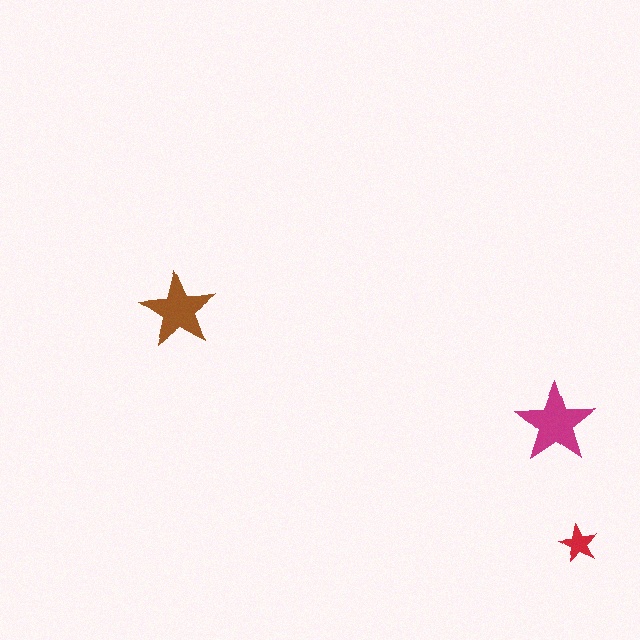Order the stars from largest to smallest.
the magenta one, the brown one, the red one.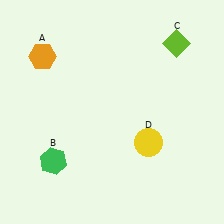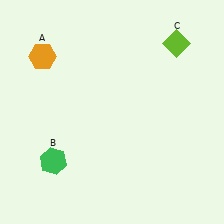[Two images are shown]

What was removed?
The yellow circle (D) was removed in Image 2.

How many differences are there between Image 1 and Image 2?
There is 1 difference between the two images.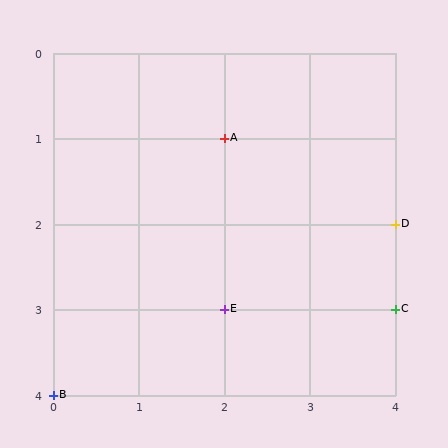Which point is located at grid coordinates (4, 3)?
Point C is at (4, 3).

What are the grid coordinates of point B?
Point B is at grid coordinates (0, 4).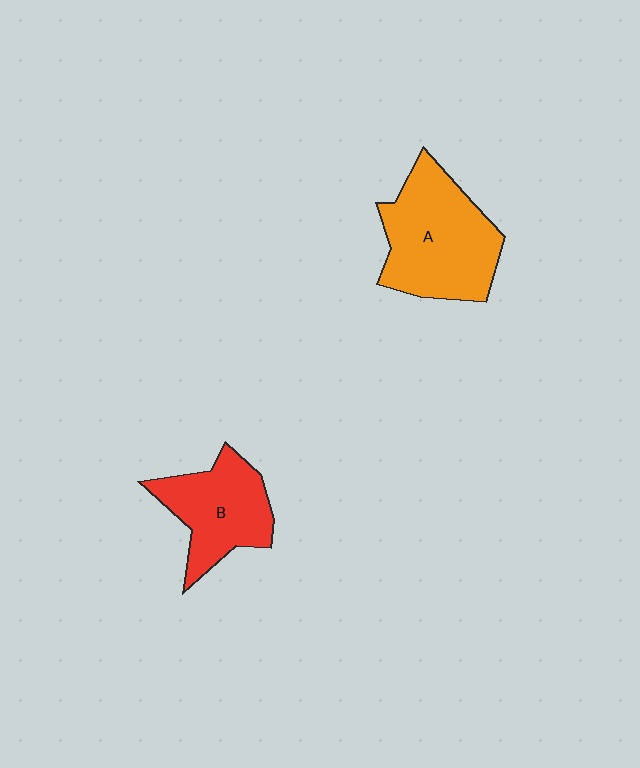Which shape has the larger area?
Shape A (orange).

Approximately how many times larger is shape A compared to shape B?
Approximately 1.4 times.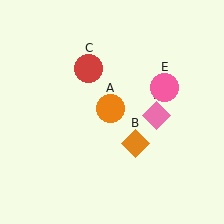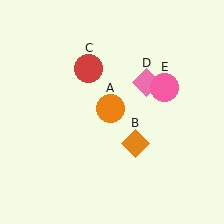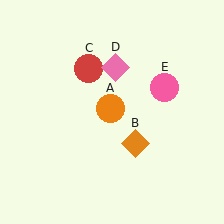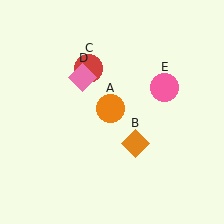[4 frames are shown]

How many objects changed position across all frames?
1 object changed position: pink diamond (object D).